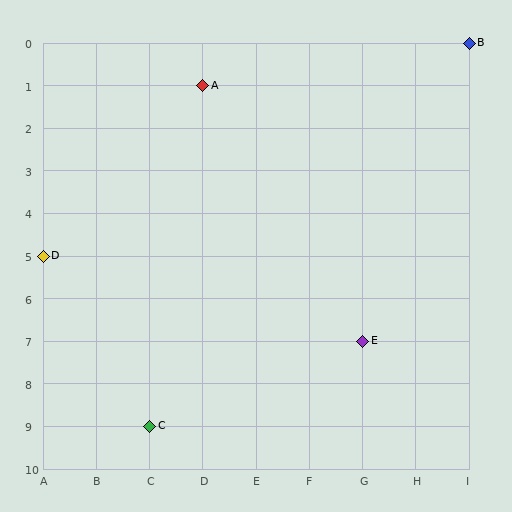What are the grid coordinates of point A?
Point A is at grid coordinates (D, 1).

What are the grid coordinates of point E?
Point E is at grid coordinates (G, 7).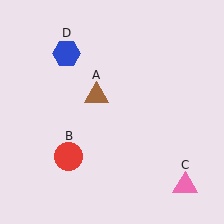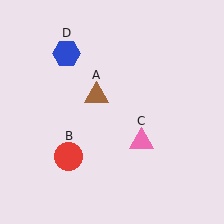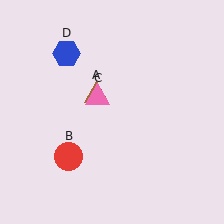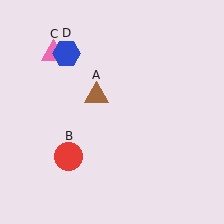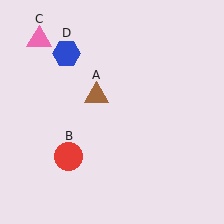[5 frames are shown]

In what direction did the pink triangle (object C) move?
The pink triangle (object C) moved up and to the left.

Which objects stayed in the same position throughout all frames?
Brown triangle (object A) and red circle (object B) and blue hexagon (object D) remained stationary.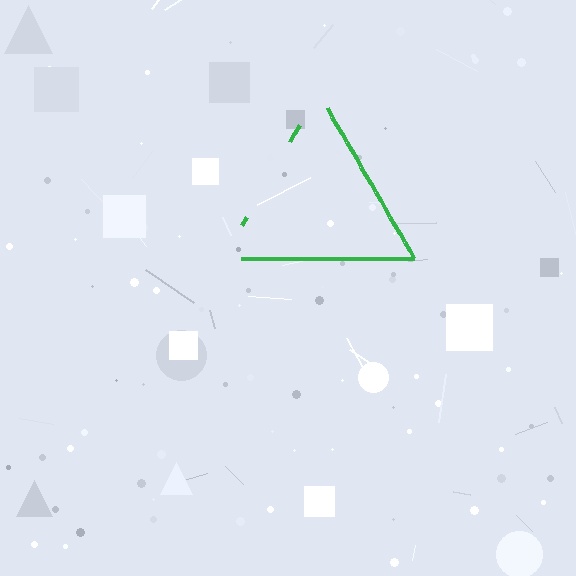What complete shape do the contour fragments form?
The contour fragments form a triangle.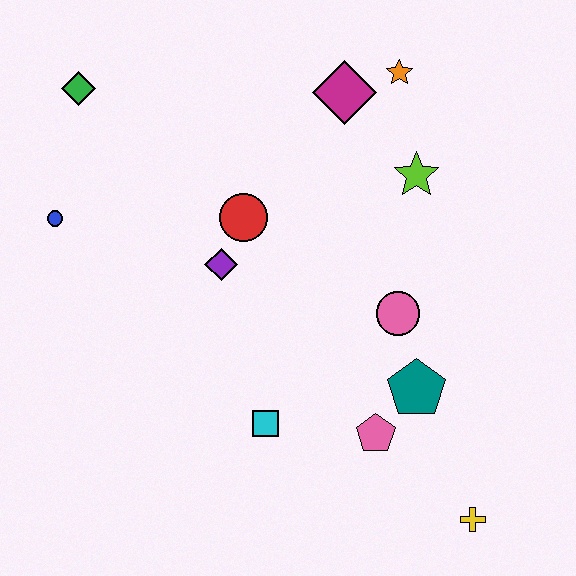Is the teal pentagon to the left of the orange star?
No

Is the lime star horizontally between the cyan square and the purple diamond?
No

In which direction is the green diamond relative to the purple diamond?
The green diamond is above the purple diamond.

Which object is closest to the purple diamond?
The red circle is closest to the purple diamond.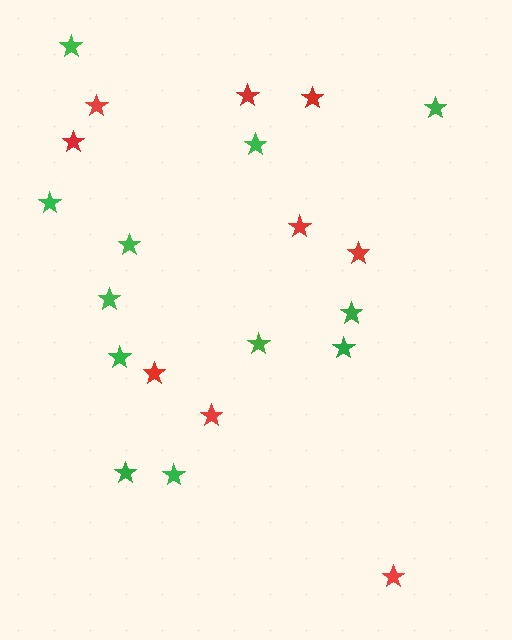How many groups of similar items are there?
There are 2 groups: one group of red stars (9) and one group of green stars (12).